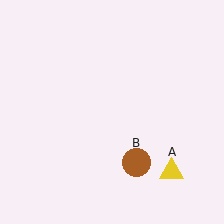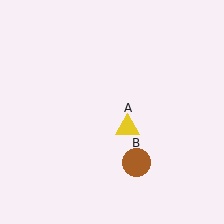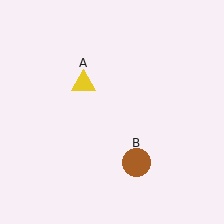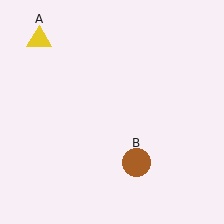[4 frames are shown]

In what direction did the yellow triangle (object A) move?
The yellow triangle (object A) moved up and to the left.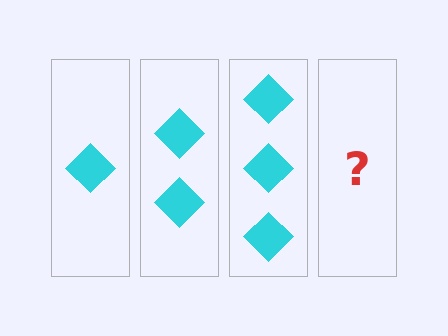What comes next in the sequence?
The next element should be 4 diamonds.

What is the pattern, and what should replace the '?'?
The pattern is that each step adds one more diamond. The '?' should be 4 diamonds.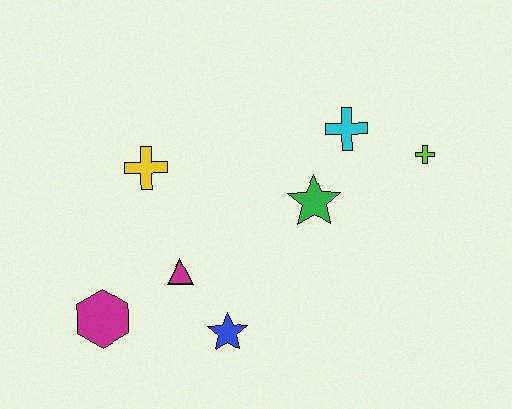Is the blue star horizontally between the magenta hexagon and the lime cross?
Yes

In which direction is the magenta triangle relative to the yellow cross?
The magenta triangle is below the yellow cross.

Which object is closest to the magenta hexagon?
The magenta triangle is closest to the magenta hexagon.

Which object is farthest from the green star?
The magenta hexagon is farthest from the green star.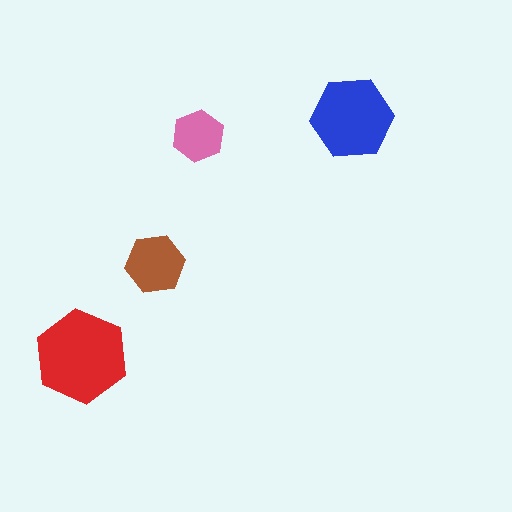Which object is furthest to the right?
The blue hexagon is rightmost.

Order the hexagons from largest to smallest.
the red one, the blue one, the brown one, the pink one.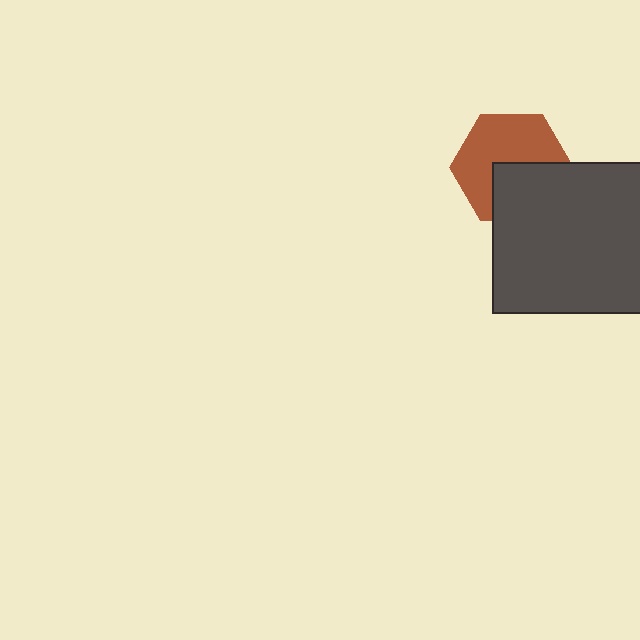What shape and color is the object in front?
The object in front is a dark gray square.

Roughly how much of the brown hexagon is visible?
About half of it is visible (roughly 60%).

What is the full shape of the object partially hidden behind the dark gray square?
The partially hidden object is a brown hexagon.